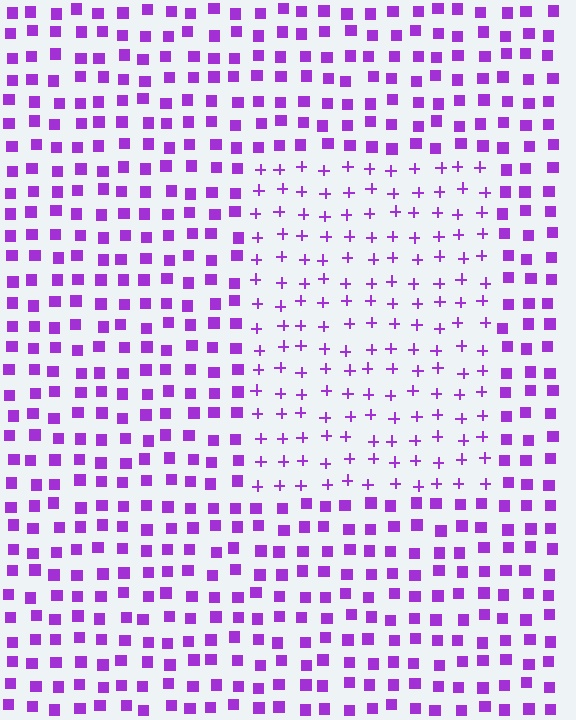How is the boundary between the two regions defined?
The boundary is defined by a change in element shape: plus signs inside vs. squares outside. All elements share the same color and spacing.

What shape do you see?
I see a rectangle.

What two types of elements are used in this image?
The image uses plus signs inside the rectangle region and squares outside it.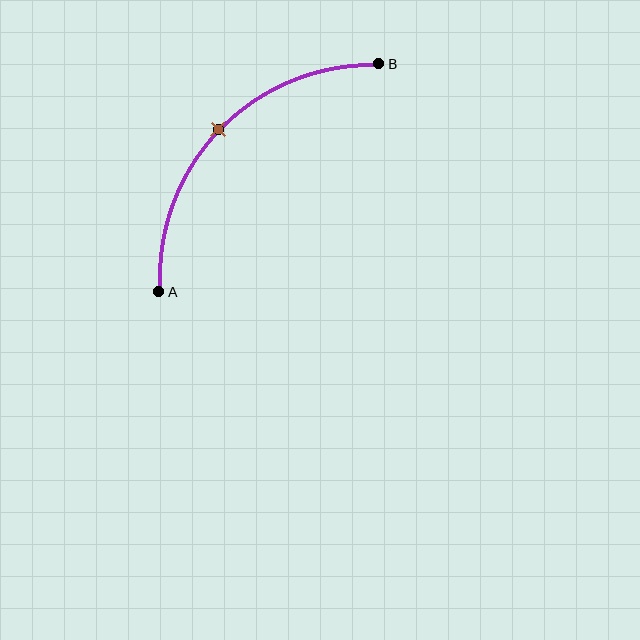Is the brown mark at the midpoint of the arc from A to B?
Yes. The brown mark lies on the arc at equal arc-length from both A and B — it is the arc midpoint.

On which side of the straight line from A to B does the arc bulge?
The arc bulges above and to the left of the straight line connecting A and B.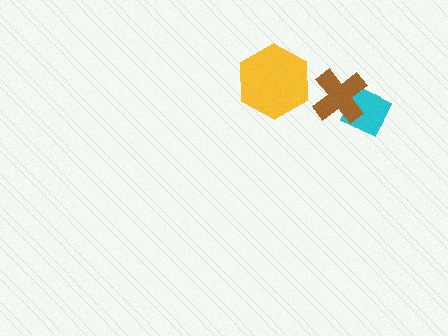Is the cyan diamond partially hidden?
Yes, it is partially covered by another shape.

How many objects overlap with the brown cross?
1 object overlaps with the brown cross.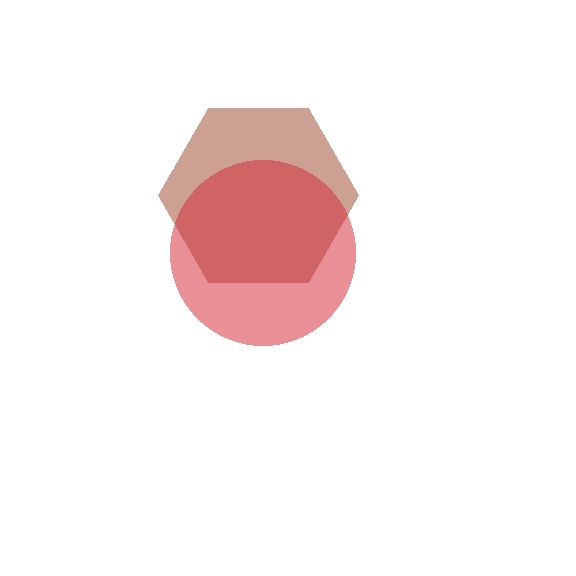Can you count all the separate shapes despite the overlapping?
Yes, there are 2 separate shapes.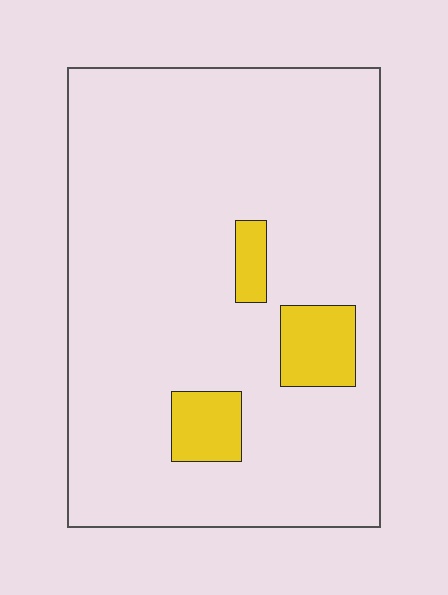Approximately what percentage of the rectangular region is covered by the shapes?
Approximately 10%.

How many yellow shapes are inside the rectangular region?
3.